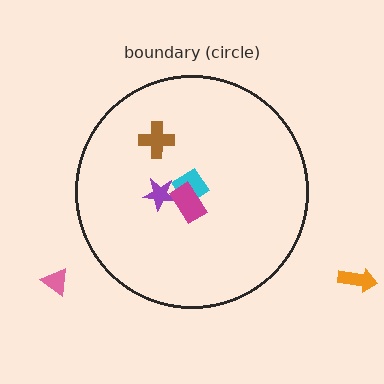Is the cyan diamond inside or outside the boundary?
Inside.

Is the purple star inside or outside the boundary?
Inside.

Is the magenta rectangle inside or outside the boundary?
Inside.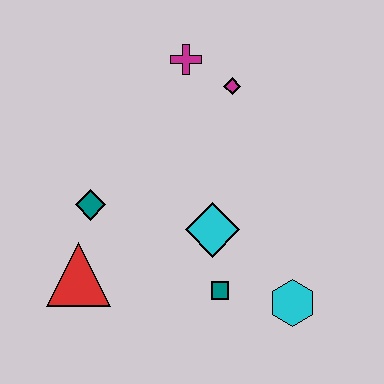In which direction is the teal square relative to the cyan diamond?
The teal square is below the cyan diamond.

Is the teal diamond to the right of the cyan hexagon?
No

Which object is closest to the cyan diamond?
The teal square is closest to the cyan diamond.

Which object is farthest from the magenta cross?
The cyan hexagon is farthest from the magenta cross.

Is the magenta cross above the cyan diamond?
Yes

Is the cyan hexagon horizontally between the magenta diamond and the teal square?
No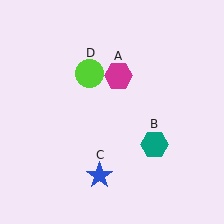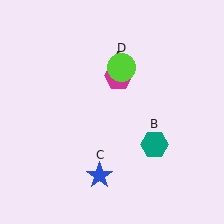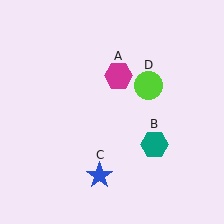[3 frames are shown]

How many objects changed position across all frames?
1 object changed position: lime circle (object D).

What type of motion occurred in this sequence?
The lime circle (object D) rotated clockwise around the center of the scene.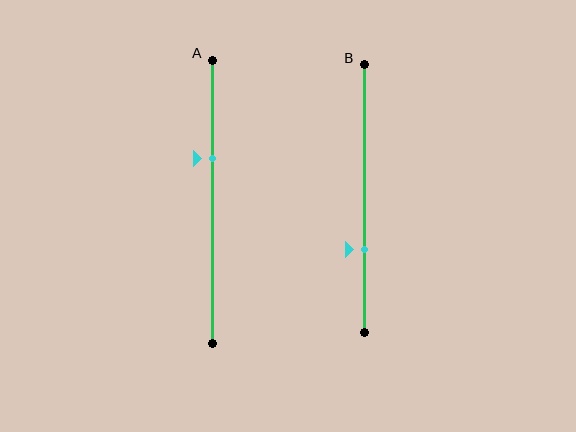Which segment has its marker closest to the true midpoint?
Segment A has its marker closest to the true midpoint.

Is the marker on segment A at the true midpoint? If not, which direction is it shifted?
No, the marker on segment A is shifted upward by about 15% of the segment length.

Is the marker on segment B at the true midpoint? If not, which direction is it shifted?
No, the marker on segment B is shifted downward by about 19% of the segment length.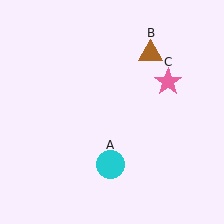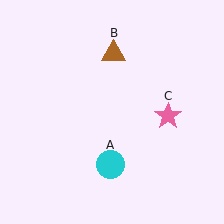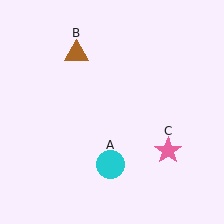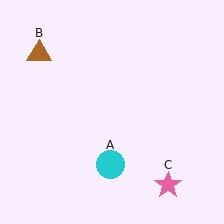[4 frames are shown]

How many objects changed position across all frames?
2 objects changed position: brown triangle (object B), pink star (object C).